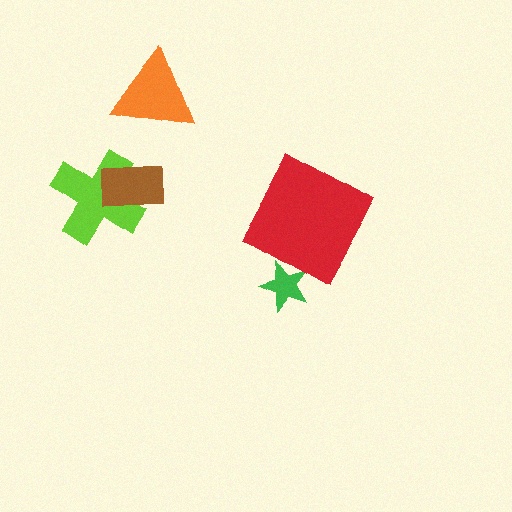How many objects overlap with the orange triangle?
0 objects overlap with the orange triangle.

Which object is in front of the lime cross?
The brown rectangle is in front of the lime cross.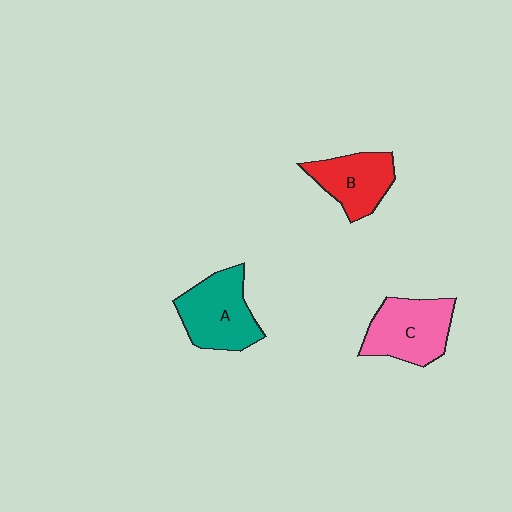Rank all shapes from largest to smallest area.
From largest to smallest: A (teal), C (pink), B (red).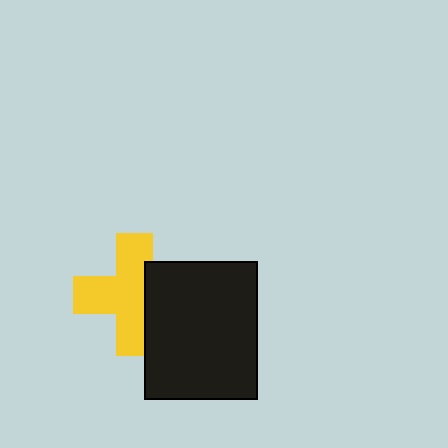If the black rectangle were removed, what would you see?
You would see the complete yellow cross.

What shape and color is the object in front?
The object in front is a black rectangle.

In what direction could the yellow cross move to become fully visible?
The yellow cross could move left. That would shift it out from behind the black rectangle entirely.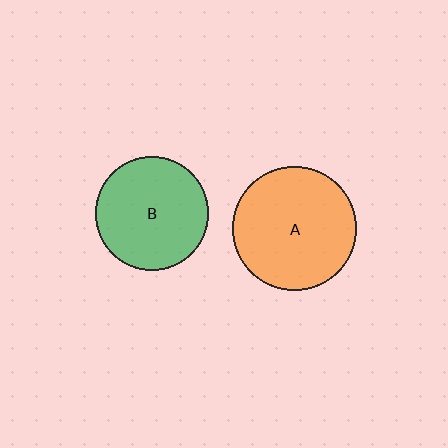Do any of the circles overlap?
No, none of the circles overlap.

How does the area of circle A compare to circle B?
Approximately 1.2 times.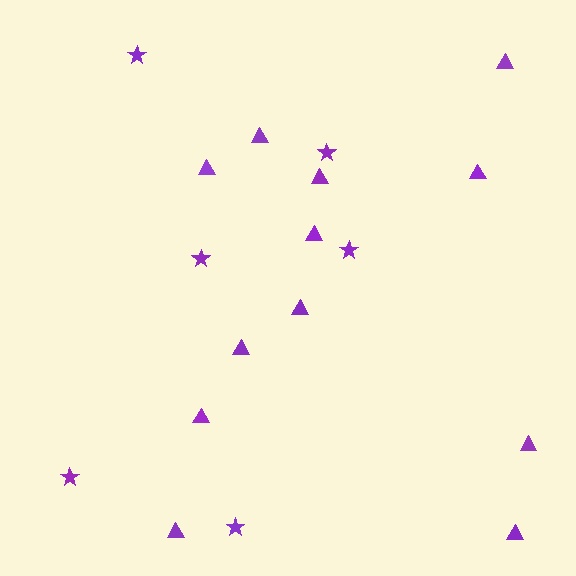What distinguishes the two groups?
There are 2 groups: one group of triangles (12) and one group of stars (6).